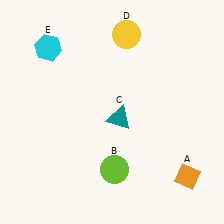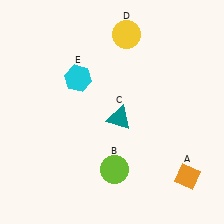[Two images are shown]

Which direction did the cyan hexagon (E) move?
The cyan hexagon (E) moved down.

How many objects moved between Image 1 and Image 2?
1 object moved between the two images.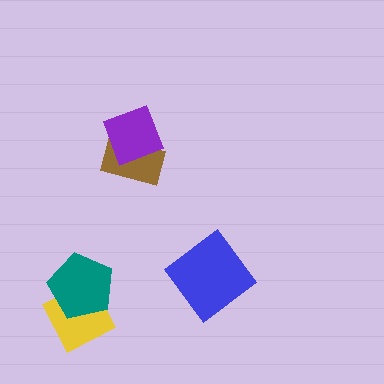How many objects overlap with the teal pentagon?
1 object overlaps with the teal pentagon.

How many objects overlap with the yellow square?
1 object overlaps with the yellow square.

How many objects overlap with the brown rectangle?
1 object overlaps with the brown rectangle.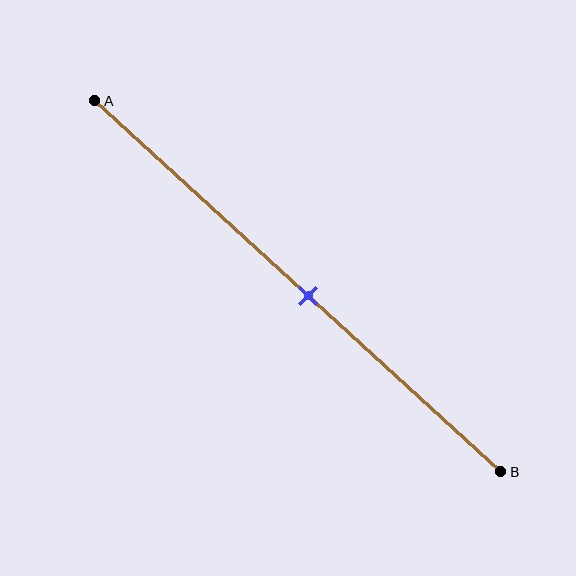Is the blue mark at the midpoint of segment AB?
Yes, the mark is approximately at the midpoint.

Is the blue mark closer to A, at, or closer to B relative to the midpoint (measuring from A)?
The blue mark is approximately at the midpoint of segment AB.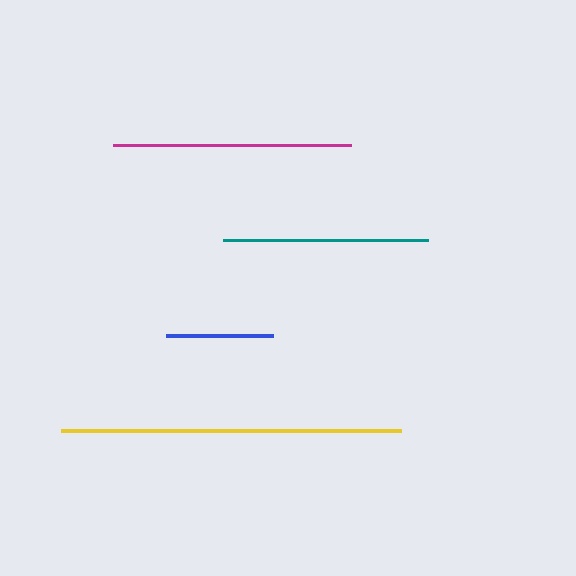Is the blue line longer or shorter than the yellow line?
The yellow line is longer than the blue line.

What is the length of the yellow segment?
The yellow segment is approximately 340 pixels long.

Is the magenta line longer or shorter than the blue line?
The magenta line is longer than the blue line.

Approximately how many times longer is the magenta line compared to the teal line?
The magenta line is approximately 1.2 times the length of the teal line.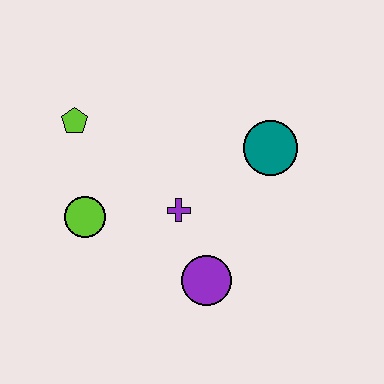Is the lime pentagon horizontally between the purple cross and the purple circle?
No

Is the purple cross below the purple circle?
No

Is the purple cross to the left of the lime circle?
No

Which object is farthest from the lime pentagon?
The purple circle is farthest from the lime pentagon.